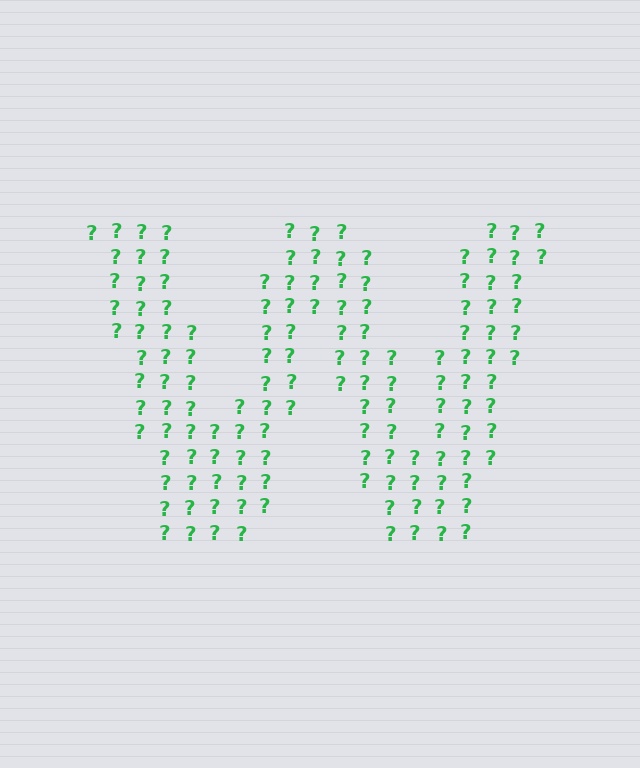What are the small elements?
The small elements are question marks.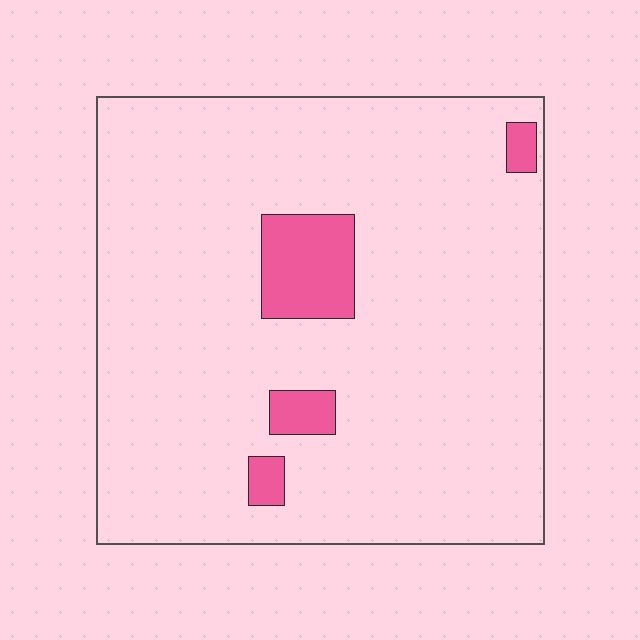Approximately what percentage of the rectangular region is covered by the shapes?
Approximately 10%.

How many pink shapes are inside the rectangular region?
4.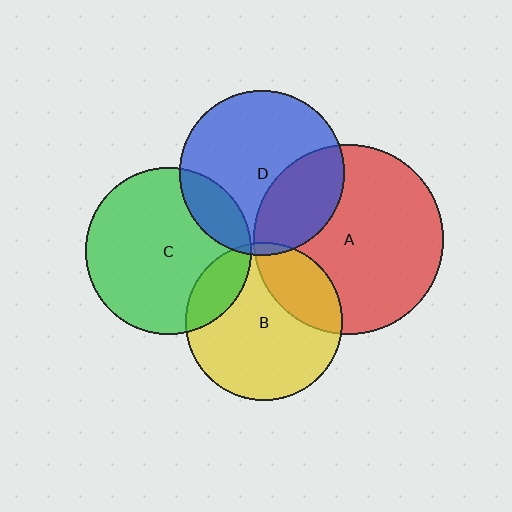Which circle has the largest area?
Circle A (red).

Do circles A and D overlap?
Yes.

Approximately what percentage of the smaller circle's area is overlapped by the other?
Approximately 30%.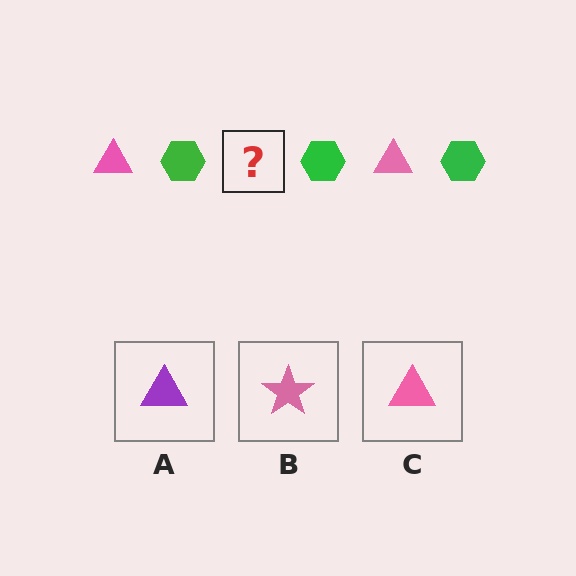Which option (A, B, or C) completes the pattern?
C.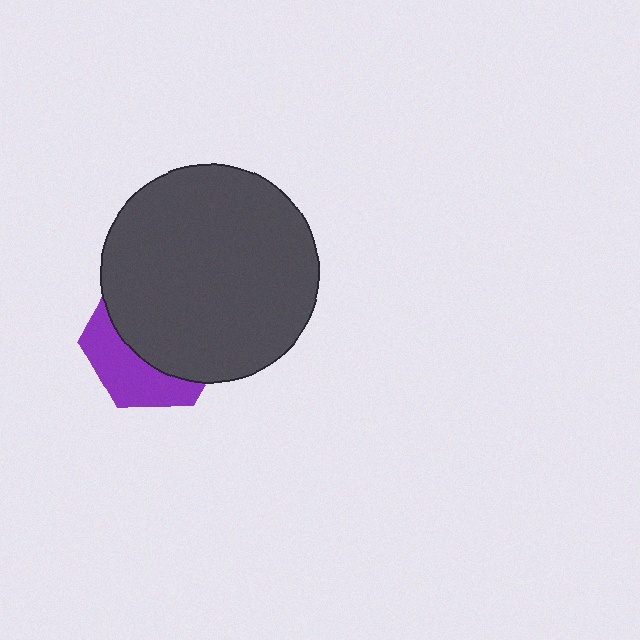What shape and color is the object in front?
The object in front is a dark gray circle.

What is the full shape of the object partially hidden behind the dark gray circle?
The partially hidden object is a purple hexagon.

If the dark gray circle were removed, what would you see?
You would see the complete purple hexagon.